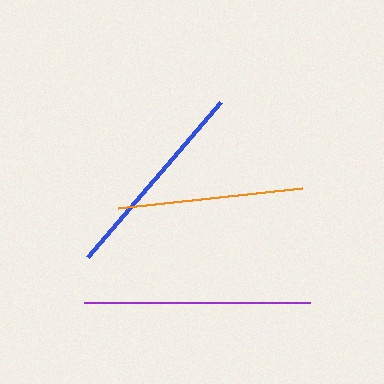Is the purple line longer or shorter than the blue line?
The purple line is longer than the blue line.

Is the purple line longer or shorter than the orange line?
The purple line is longer than the orange line.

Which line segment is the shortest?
The orange line is the shortest at approximately 186 pixels.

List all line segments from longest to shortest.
From longest to shortest: purple, blue, orange.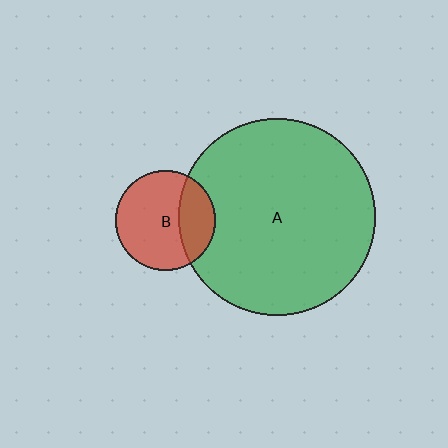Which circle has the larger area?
Circle A (green).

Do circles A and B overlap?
Yes.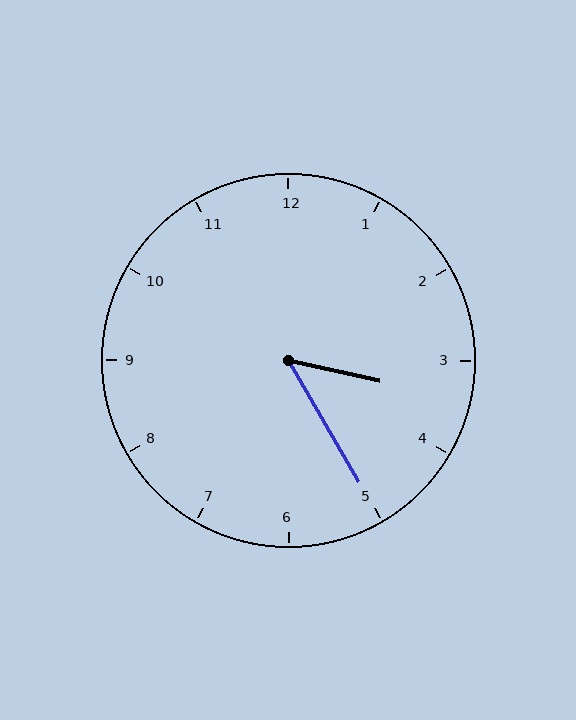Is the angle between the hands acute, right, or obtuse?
It is acute.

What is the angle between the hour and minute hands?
Approximately 48 degrees.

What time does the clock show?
3:25.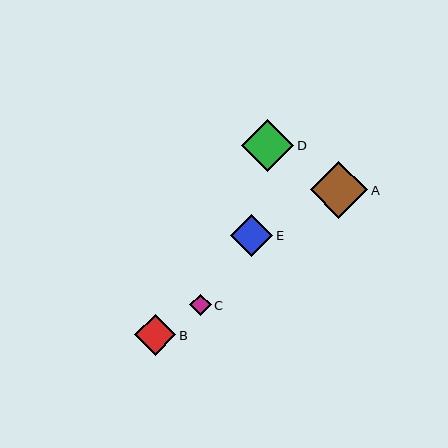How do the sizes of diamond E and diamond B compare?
Diamond E and diamond B are approximately the same size.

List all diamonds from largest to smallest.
From largest to smallest: A, D, E, B, C.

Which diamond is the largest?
Diamond A is the largest with a size of approximately 57 pixels.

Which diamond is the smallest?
Diamond C is the smallest with a size of approximately 21 pixels.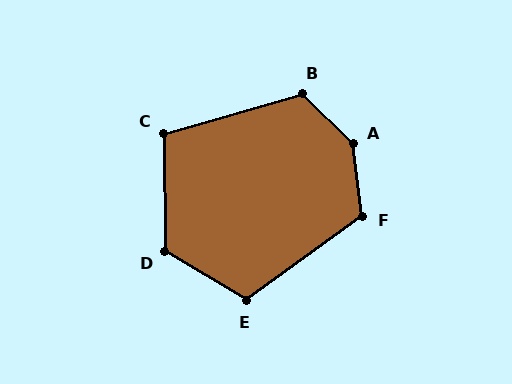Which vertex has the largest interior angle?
A, at approximately 141 degrees.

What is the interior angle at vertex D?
Approximately 121 degrees (obtuse).